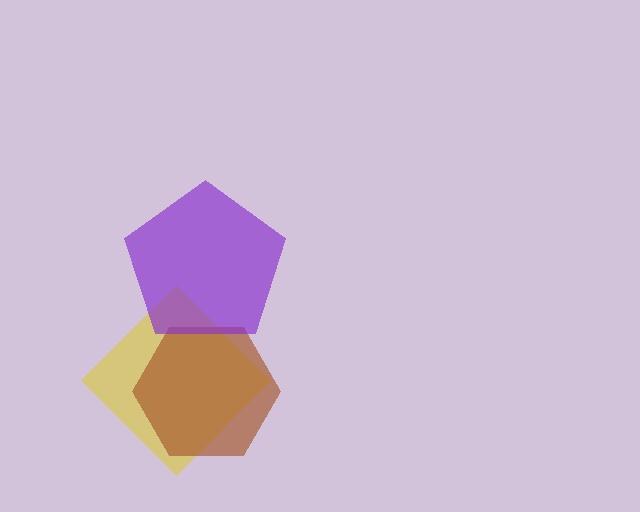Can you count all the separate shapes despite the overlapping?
Yes, there are 3 separate shapes.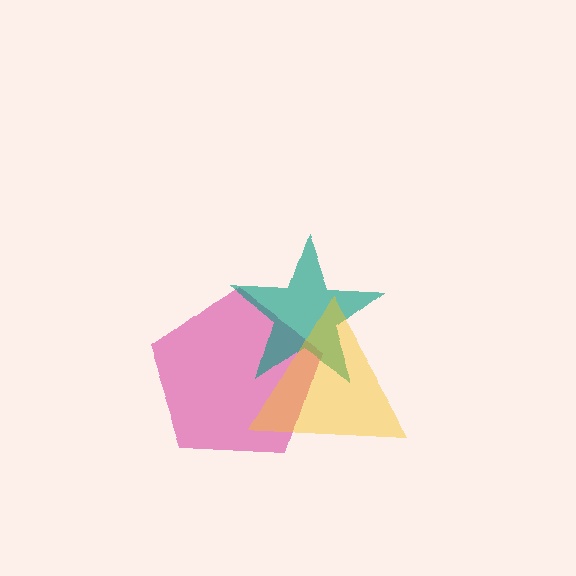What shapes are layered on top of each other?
The layered shapes are: a pink pentagon, a teal star, a yellow triangle.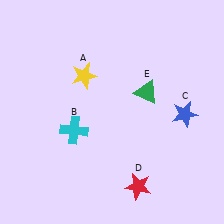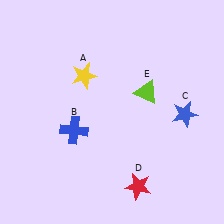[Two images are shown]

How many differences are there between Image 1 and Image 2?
There are 2 differences between the two images.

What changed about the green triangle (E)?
In Image 1, E is green. In Image 2, it changed to lime.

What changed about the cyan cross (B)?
In Image 1, B is cyan. In Image 2, it changed to blue.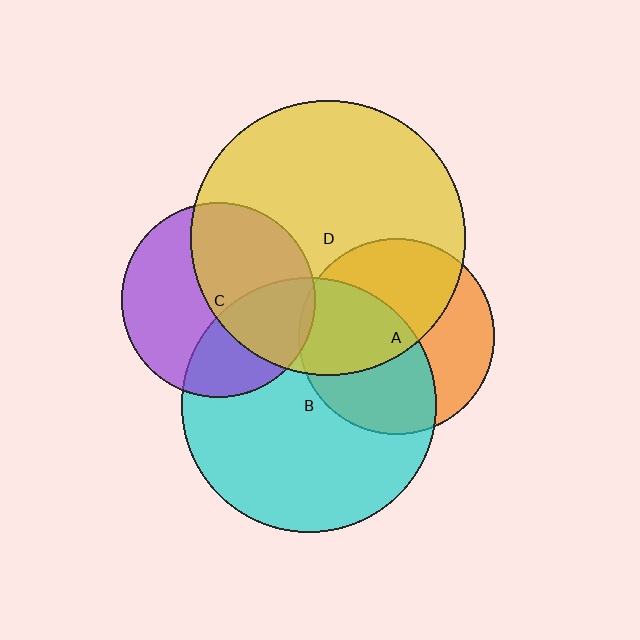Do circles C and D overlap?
Yes.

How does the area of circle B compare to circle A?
Approximately 1.7 times.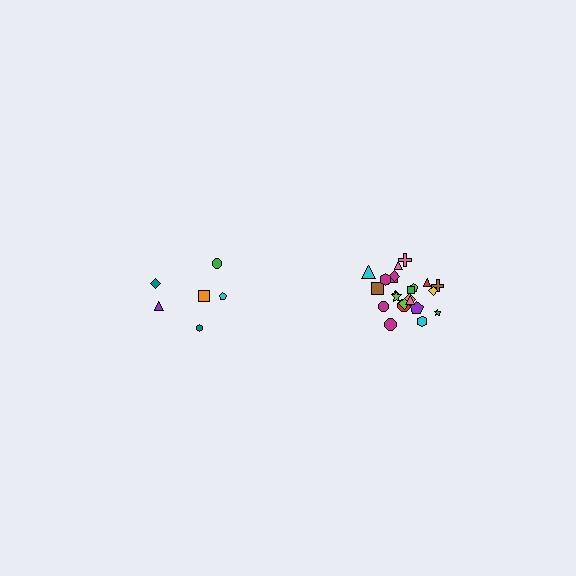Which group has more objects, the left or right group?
The right group.